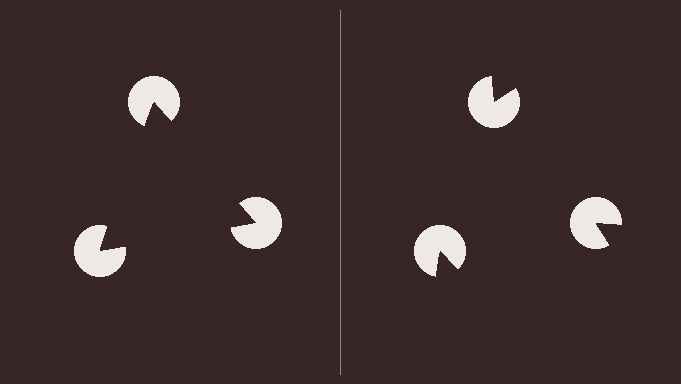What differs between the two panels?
The pac-man discs are positioned identically on both sides; only the wedge orientations differ. On the left they align to a triangle; on the right they are misaligned.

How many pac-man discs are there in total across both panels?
6 — 3 on each side.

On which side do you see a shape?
An illusory triangle appears on the left side. On the right side the wedge cuts are rotated, so no coherent shape forms.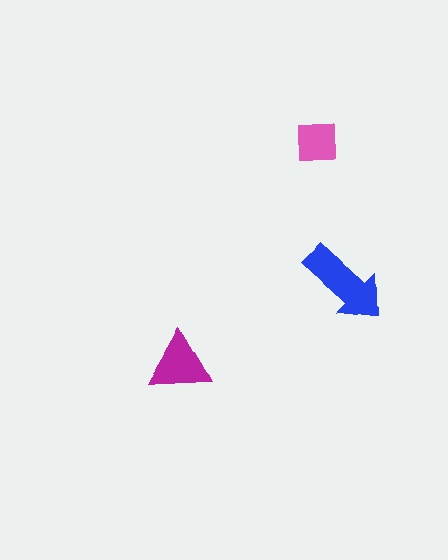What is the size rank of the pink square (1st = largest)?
3rd.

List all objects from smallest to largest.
The pink square, the magenta triangle, the blue arrow.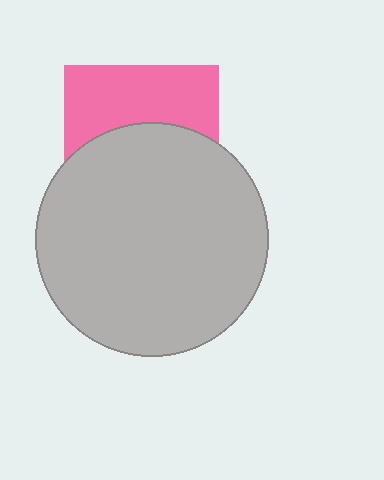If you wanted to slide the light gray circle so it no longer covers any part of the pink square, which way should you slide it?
Slide it down — that is the most direct way to separate the two shapes.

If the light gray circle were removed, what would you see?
You would see the complete pink square.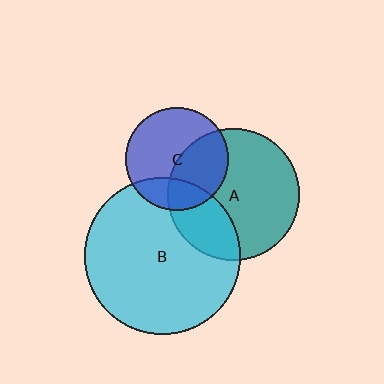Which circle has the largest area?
Circle B (cyan).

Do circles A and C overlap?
Yes.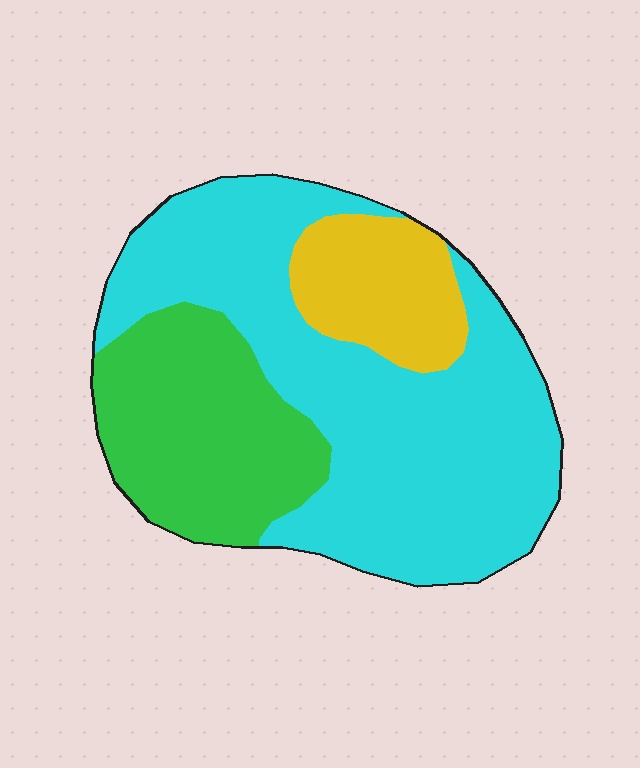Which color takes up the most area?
Cyan, at roughly 60%.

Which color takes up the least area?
Yellow, at roughly 15%.